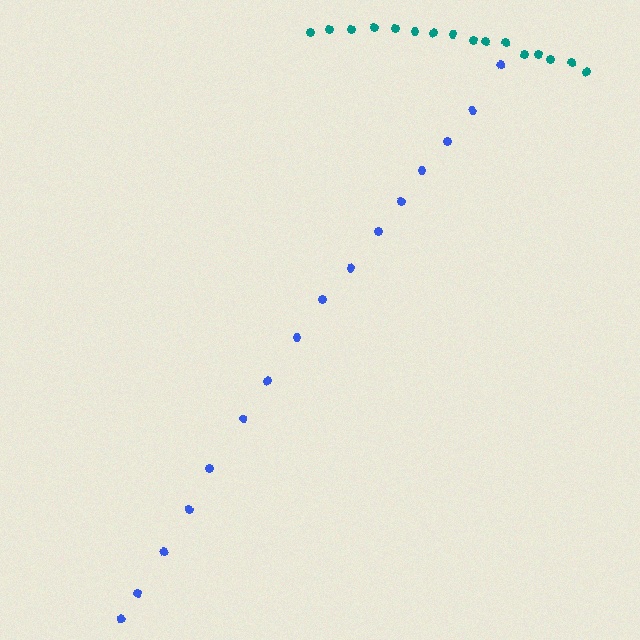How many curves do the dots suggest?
There are 2 distinct paths.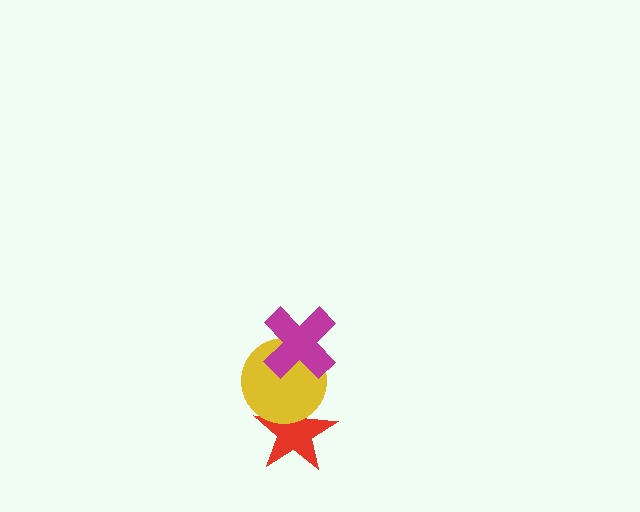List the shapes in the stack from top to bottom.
From top to bottom: the magenta cross, the yellow circle, the red star.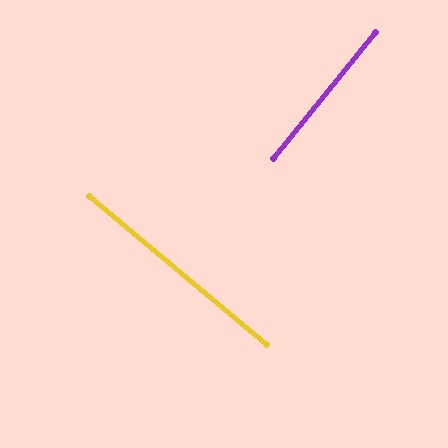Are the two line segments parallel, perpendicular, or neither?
Perpendicular — they meet at approximately 89°.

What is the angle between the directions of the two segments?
Approximately 89 degrees.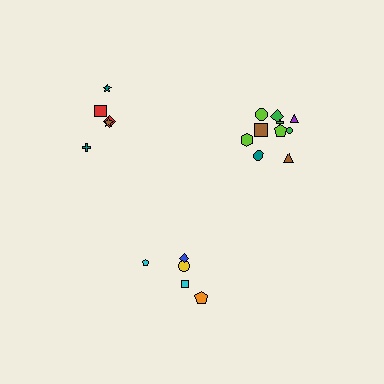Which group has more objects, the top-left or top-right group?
The top-right group.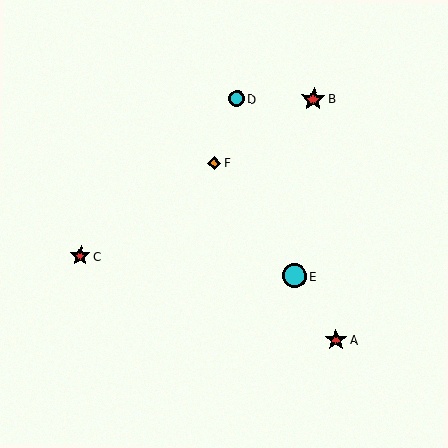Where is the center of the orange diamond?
The center of the orange diamond is at (215, 163).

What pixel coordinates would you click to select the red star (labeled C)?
Click at (80, 256) to select the red star C.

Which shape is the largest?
The cyan circle (labeled E) is the largest.